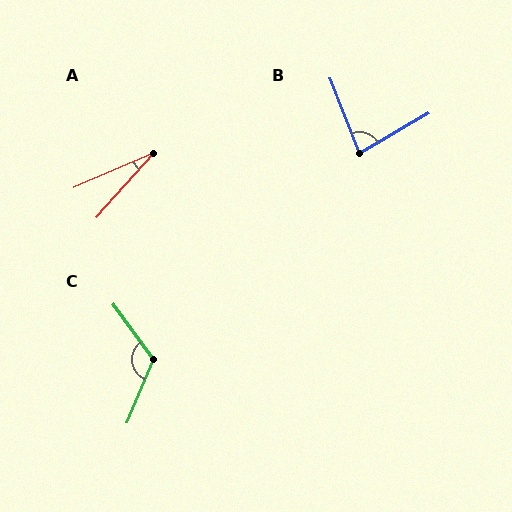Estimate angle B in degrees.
Approximately 82 degrees.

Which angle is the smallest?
A, at approximately 24 degrees.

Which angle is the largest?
C, at approximately 121 degrees.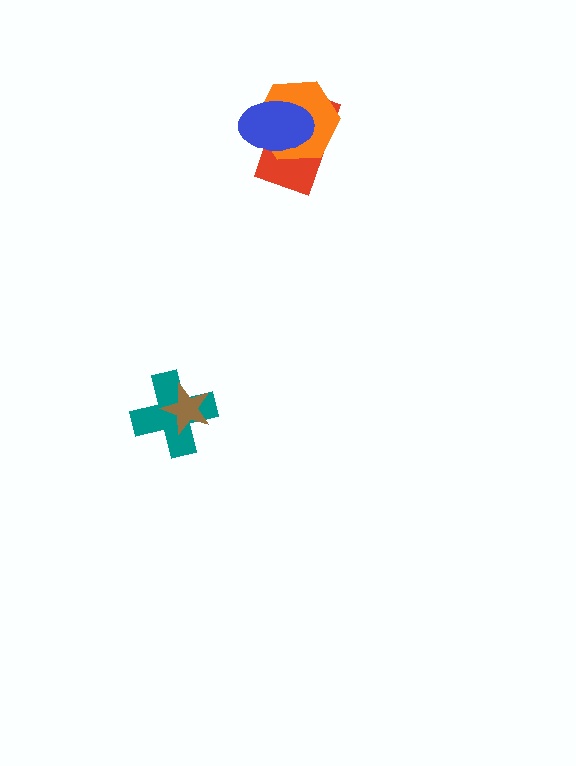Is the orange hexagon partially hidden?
Yes, it is partially covered by another shape.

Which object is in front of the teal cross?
The brown star is in front of the teal cross.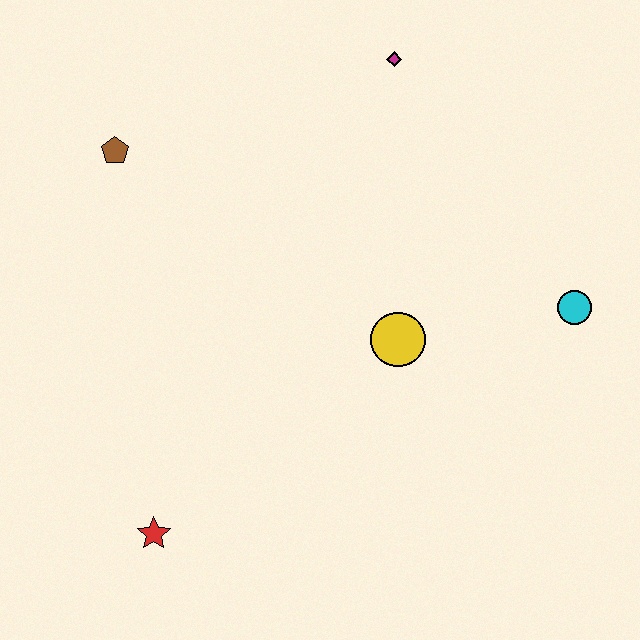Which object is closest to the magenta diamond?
The yellow circle is closest to the magenta diamond.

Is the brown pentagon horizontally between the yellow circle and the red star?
No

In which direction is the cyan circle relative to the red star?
The cyan circle is to the right of the red star.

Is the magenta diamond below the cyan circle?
No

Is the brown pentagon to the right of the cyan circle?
No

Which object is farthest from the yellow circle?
The brown pentagon is farthest from the yellow circle.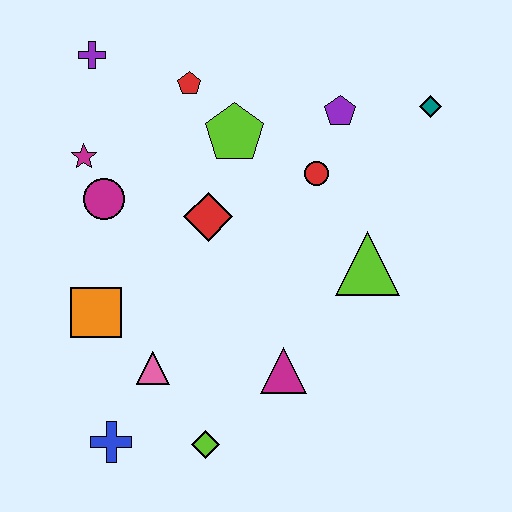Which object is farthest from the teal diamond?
The blue cross is farthest from the teal diamond.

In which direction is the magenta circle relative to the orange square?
The magenta circle is above the orange square.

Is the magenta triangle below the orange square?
Yes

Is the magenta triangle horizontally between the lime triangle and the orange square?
Yes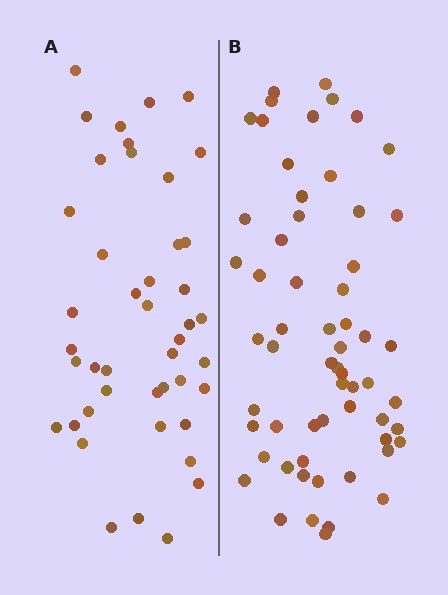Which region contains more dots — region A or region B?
Region B (the right region) has more dots.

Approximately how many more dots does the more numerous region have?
Region B has approximately 15 more dots than region A.